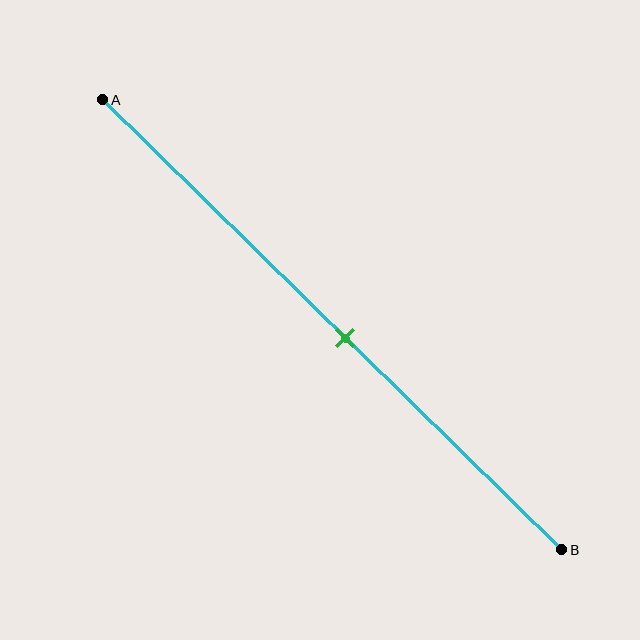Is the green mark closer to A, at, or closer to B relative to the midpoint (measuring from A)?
The green mark is approximately at the midpoint of segment AB.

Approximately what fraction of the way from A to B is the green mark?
The green mark is approximately 55% of the way from A to B.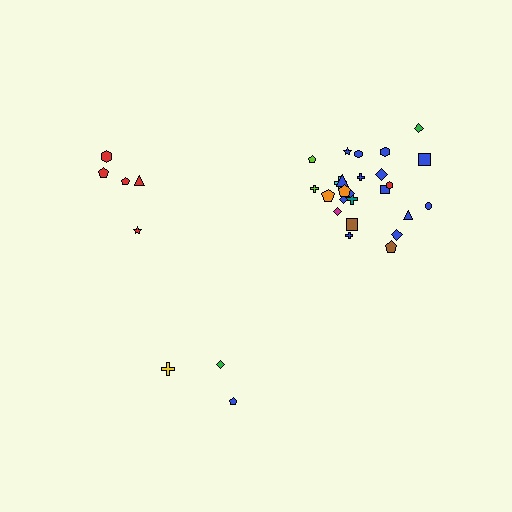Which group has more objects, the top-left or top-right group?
The top-right group.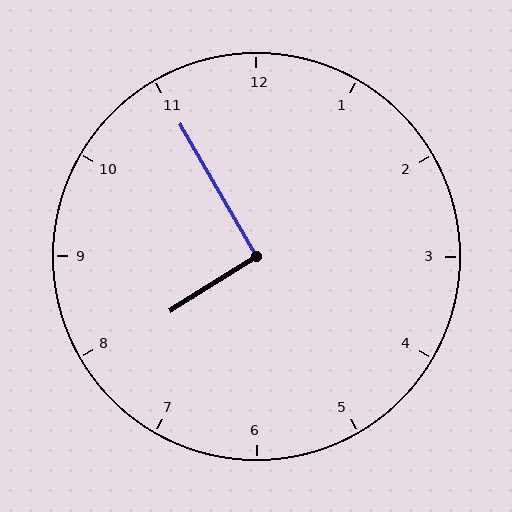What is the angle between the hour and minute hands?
Approximately 92 degrees.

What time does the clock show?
7:55.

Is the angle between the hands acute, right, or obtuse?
It is right.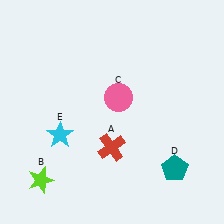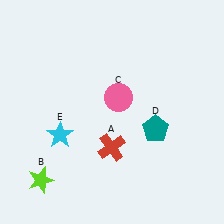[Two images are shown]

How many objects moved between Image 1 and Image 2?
1 object moved between the two images.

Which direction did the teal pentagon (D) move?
The teal pentagon (D) moved up.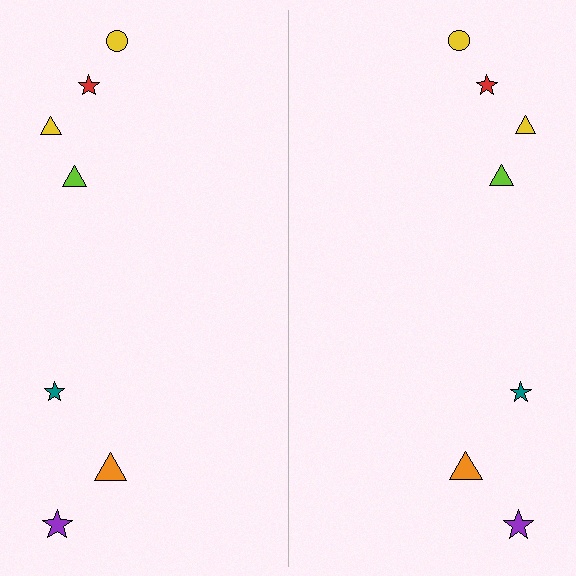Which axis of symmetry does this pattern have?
The pattern has a vertical axis of symmetry running through the center of the image.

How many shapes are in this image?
There are 14 shapes in this image.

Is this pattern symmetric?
Yes, this pattern has bilateral (reflection) symmetry.